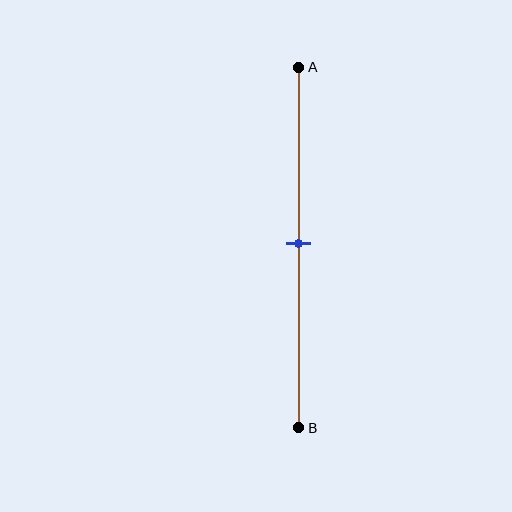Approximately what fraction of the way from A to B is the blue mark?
The blue mark is approximately 50% of the way from A to B.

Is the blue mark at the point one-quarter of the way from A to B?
No, the mark is at about 50% from A, not at the 25% one-quarter point.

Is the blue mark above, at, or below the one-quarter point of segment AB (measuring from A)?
The blue mark is below the one-quarter point of segment AB.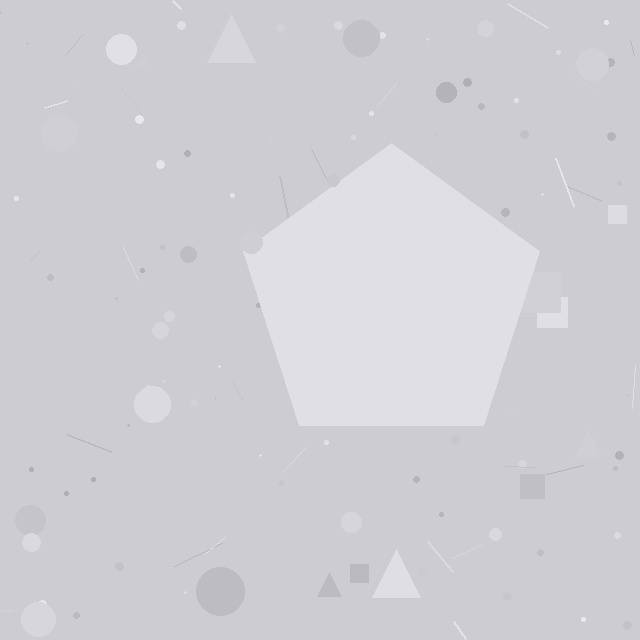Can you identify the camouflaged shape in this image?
The camouflaged shape is a pentagon.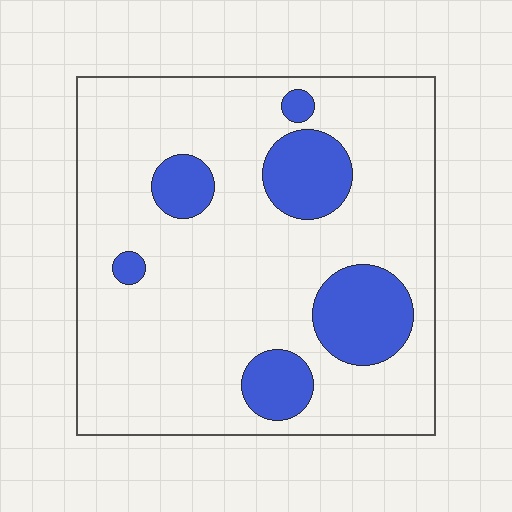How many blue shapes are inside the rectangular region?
6.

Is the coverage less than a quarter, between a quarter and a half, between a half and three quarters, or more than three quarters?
Less than a quarter.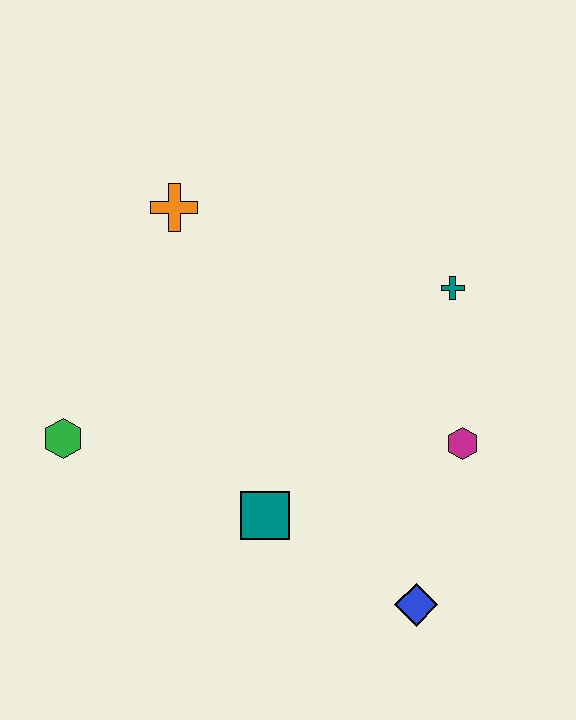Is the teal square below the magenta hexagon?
Yes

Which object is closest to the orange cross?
The green hexagon is closest to the orange cross.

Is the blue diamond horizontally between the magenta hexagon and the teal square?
Yes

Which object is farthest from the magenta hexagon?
The green hexagon is farthest from the magenta hexagon.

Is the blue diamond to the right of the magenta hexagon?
No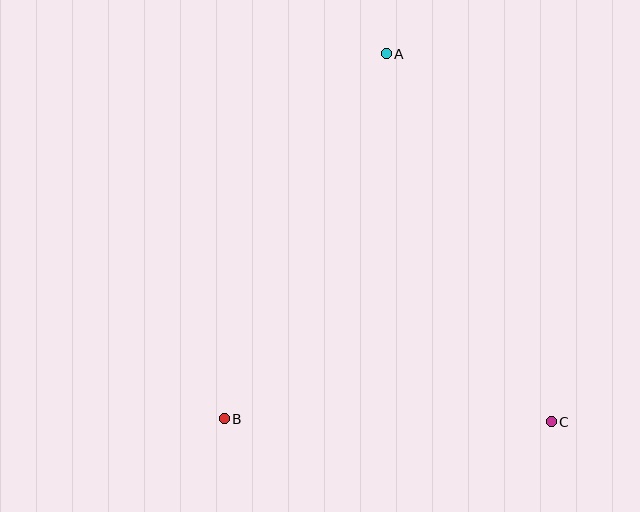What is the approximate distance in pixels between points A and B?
The distance between A and B is approximately 400 pixels.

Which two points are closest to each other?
Points B and C are closest to each other.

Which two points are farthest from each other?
Points A and C are farthest from each other.